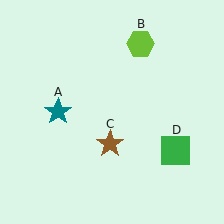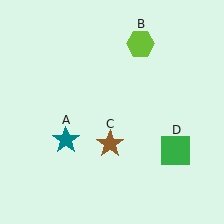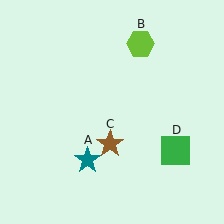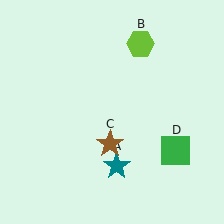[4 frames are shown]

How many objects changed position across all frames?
1 object changed position: teal star (object A).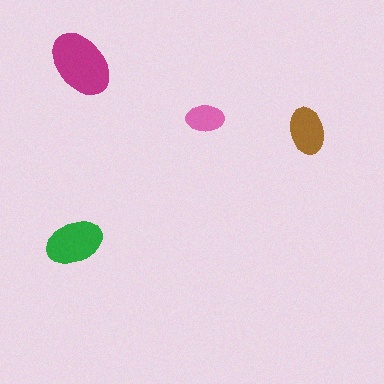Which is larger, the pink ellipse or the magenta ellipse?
The magenta one.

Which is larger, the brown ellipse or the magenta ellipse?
The magenta one.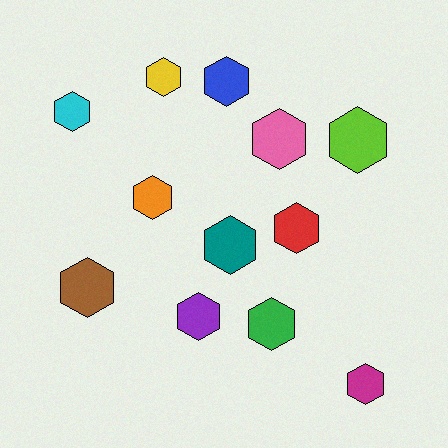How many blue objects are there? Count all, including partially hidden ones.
There is 1 blue object.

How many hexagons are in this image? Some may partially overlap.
There are 12 hexagons.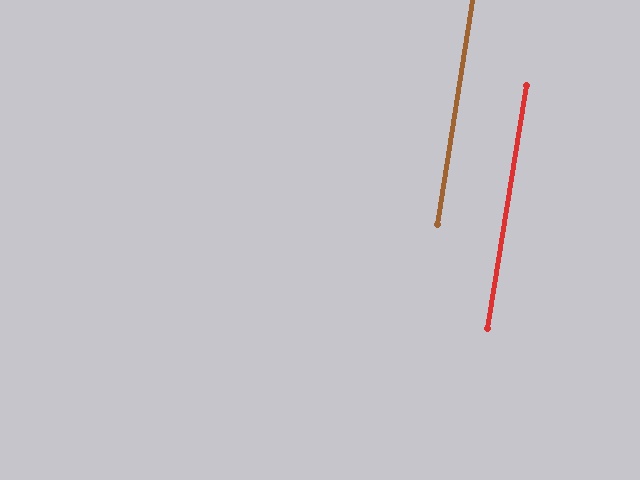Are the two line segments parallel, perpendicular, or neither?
Parallel — their directions differ by only 0.1°.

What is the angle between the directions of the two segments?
Approximately 0 degrees.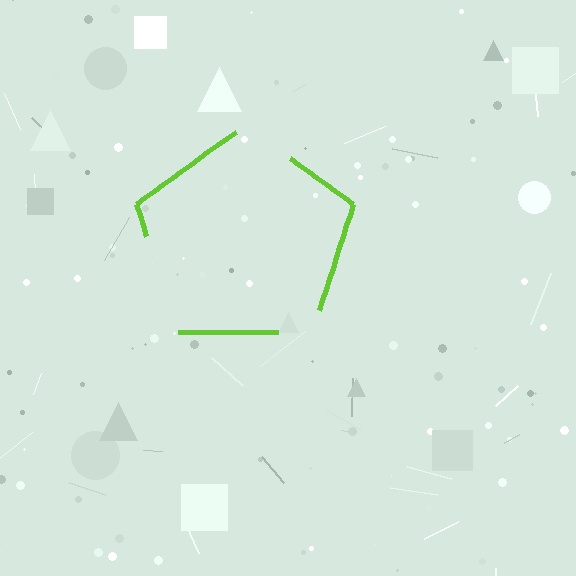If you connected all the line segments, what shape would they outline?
They would outline a pentagon.